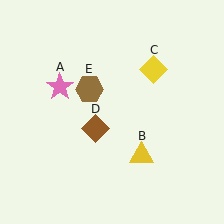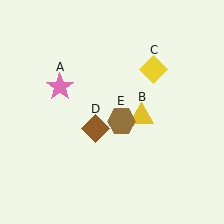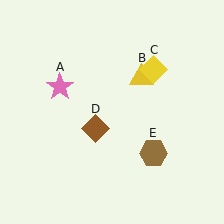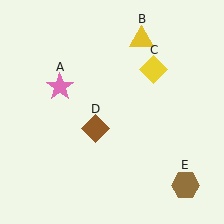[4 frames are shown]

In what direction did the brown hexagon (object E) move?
The brown hexagon (object E) moved down and to the right.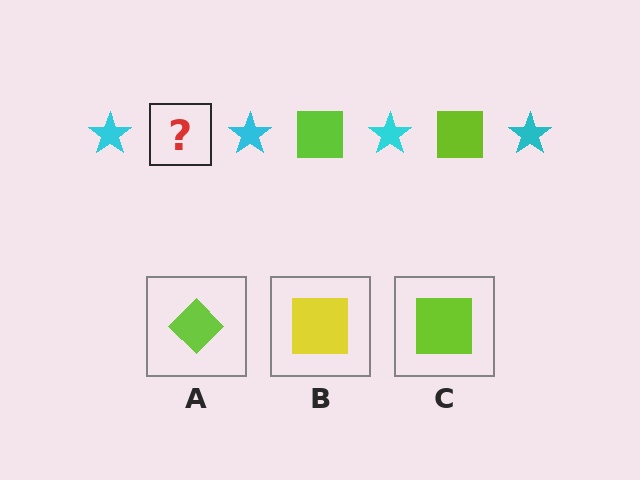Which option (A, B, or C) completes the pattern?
C.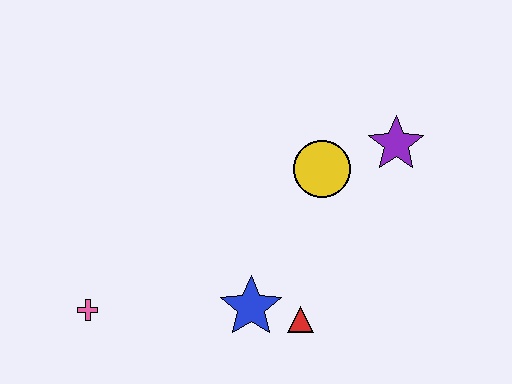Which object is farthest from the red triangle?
The pink cross is farthest from the red triangle.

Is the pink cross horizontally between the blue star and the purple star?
No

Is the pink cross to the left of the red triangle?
Yes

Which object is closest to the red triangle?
The blue star is closest to the red triangle.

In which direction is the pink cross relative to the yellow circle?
The pink cross is to the left of the yellow circle.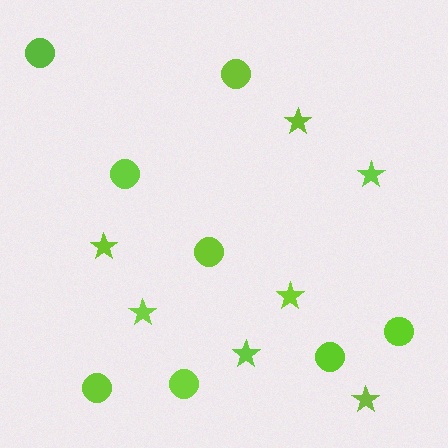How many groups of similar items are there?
There are 2 groups: one group of circles (8) and one group of stars (7).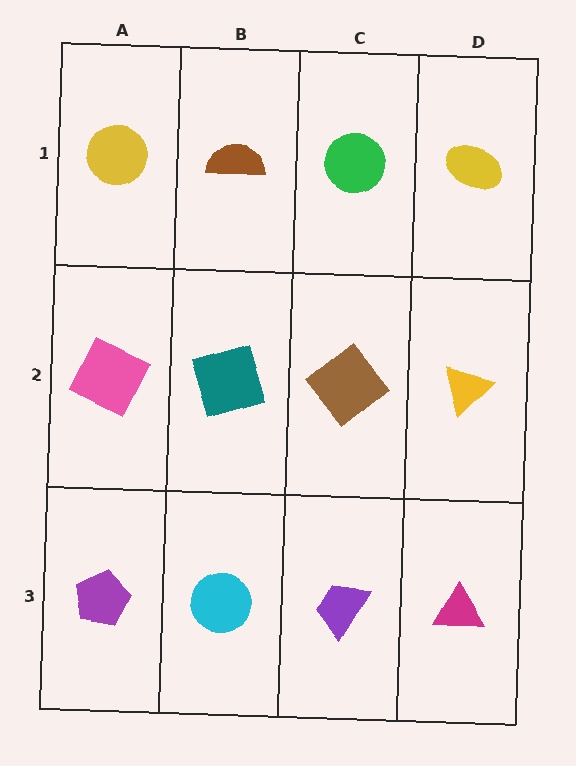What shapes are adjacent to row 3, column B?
A teal square (row 2, column B), a purple pentagon (row 3, column A), a purple trapezoid (row 3, column C).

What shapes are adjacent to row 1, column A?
A pink square (row 2, column A), a brown semicircle (row 1, column B).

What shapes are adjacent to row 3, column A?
A pink square (row 2, column A), a cyan circle (row 3, column B).